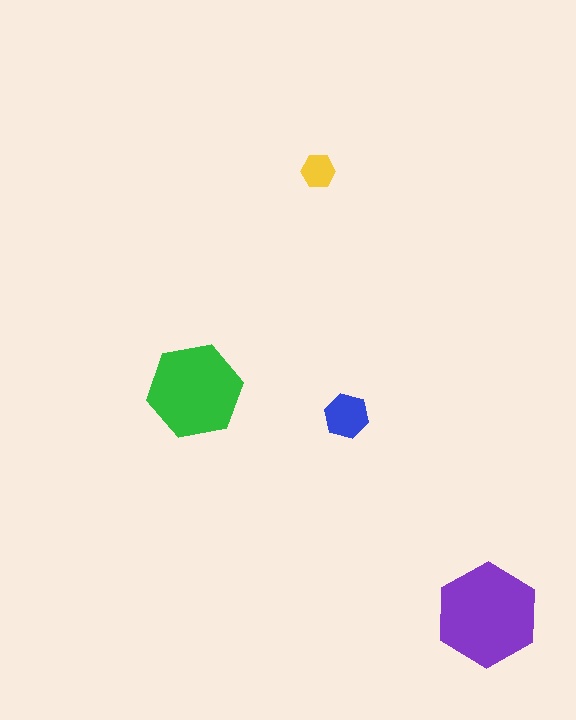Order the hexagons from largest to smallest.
the purple one, the green one, the blue one, the yellow one.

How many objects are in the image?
There are 4 objects in the image.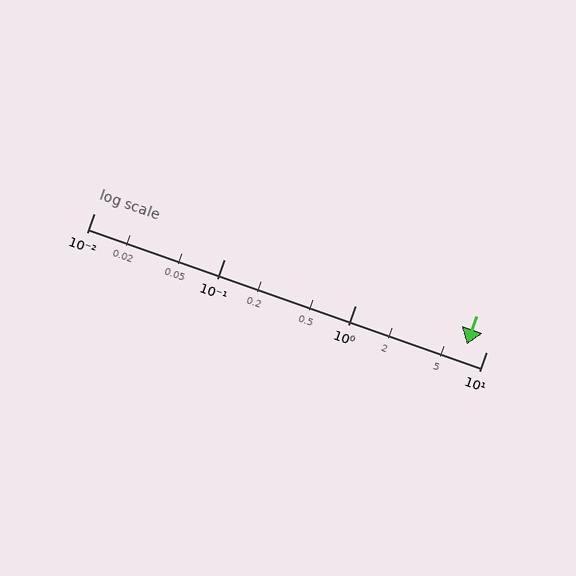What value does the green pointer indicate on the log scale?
The pointer indicates approximately 7.1.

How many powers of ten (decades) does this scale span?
The scale spans 3 decades, from 0.01 to 10.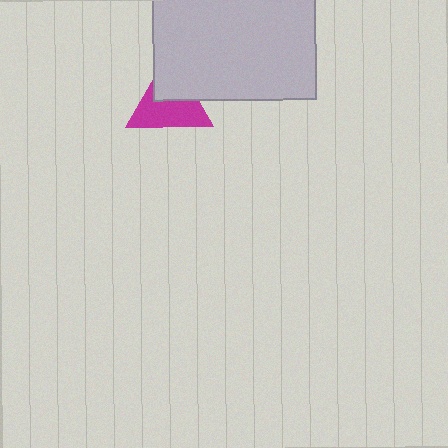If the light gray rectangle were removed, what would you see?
You would see the complete magenta triangle.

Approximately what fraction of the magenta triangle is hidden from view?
Roughly 40% of the magenta triangle is hidden behind the light gray rectangle.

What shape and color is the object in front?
The object in front is a light gray rectangle.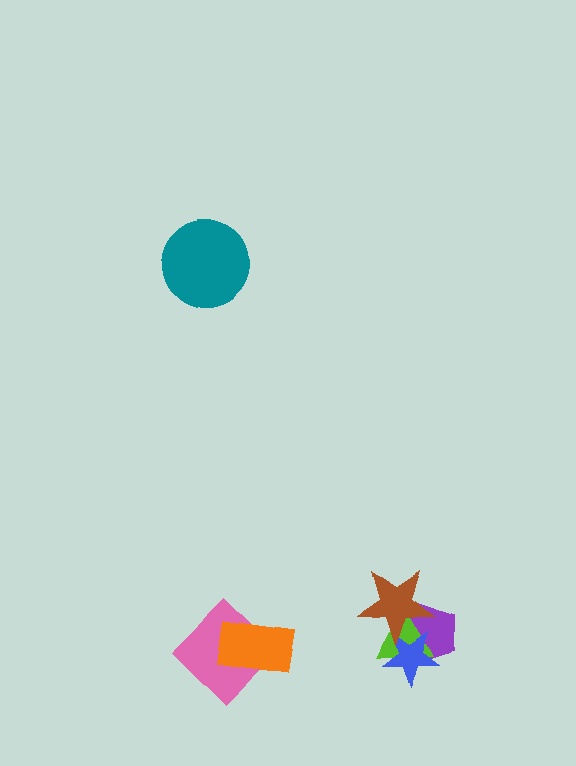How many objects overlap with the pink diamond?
1 object overlaps with the pink diamond.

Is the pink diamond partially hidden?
Yes, it is partially covered by another shape.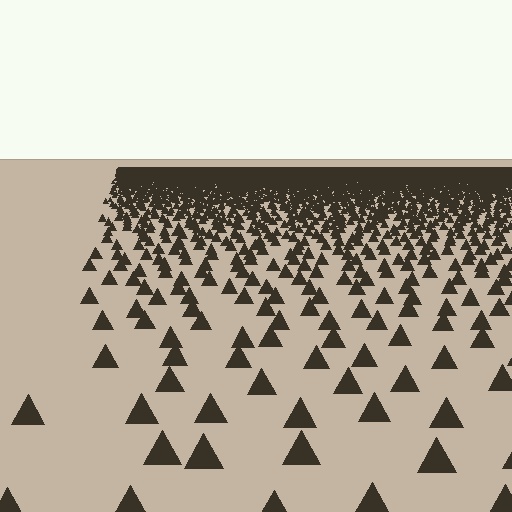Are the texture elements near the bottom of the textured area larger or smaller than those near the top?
Larger. Near the bottom, elements are closer to the viewer and appear at a bigger on-screen size.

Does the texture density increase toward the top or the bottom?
Density increases toward the top.